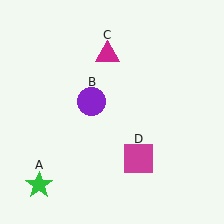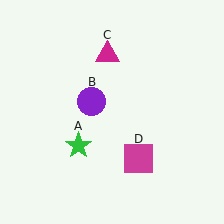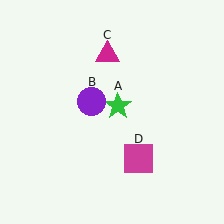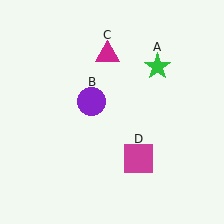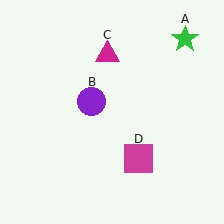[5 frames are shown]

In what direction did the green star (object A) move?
The green star (object A) moved up and to the right.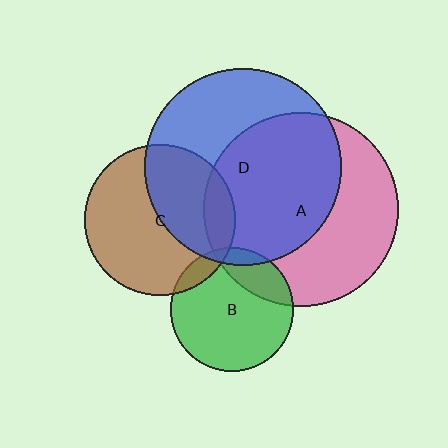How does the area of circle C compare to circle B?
Approximately 1.5 times.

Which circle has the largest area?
Circle D (blue).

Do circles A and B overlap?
Yes.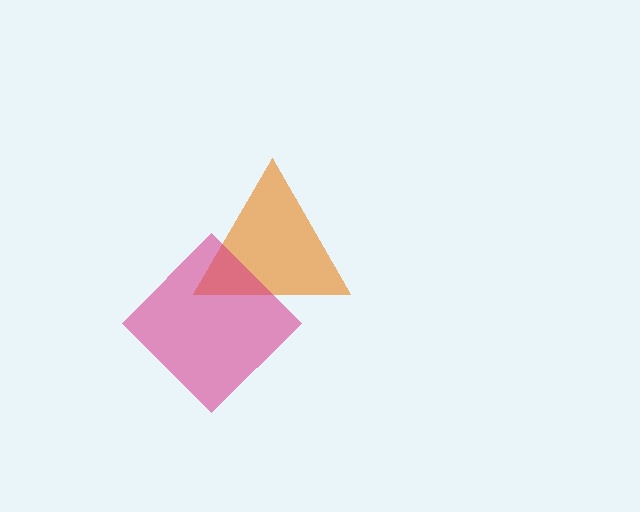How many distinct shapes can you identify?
There are 2 distinct shapes: an orange triangle, a magenta diamond.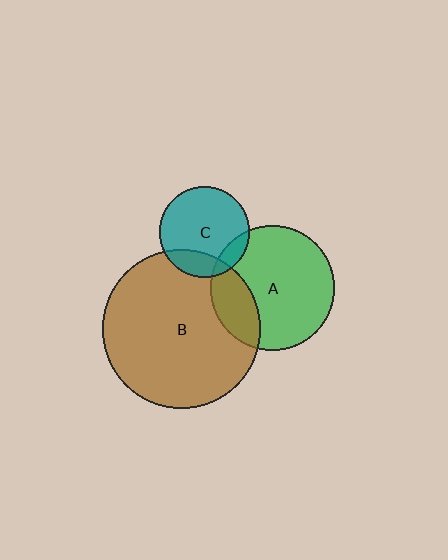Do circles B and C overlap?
Yes.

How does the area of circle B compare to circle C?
Approximately 3.0 times.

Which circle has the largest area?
Circle B (brown).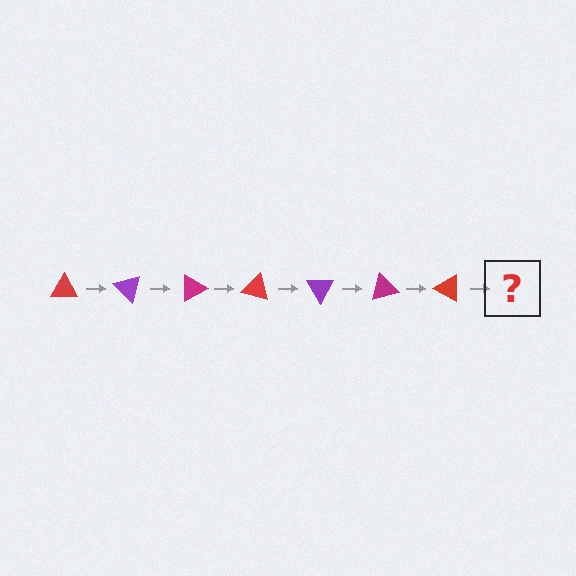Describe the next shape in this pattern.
It should be a purple triangle, rotated 315 degrees from the start.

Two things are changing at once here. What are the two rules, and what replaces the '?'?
The two rules are that it rotates 45 degrees each step and the color cycles through red, purple, and magenta. The '?' should be a purple triangle, rotated 315 degrees from the start.